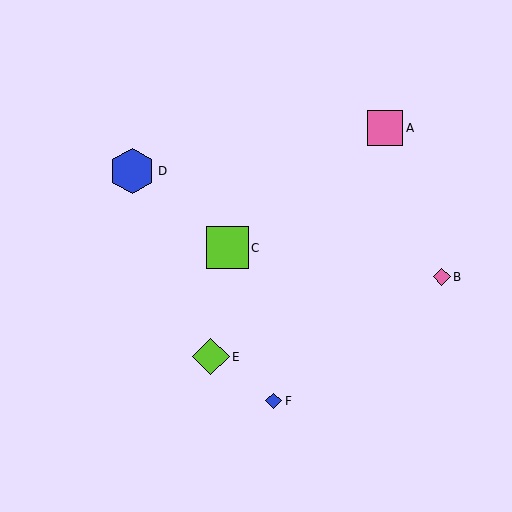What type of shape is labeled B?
Shape B is a pink diamond.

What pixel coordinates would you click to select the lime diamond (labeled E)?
Click at (211, 357) to select the lime diamond E.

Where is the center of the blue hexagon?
The center of the blue hexagon is at (132, 171).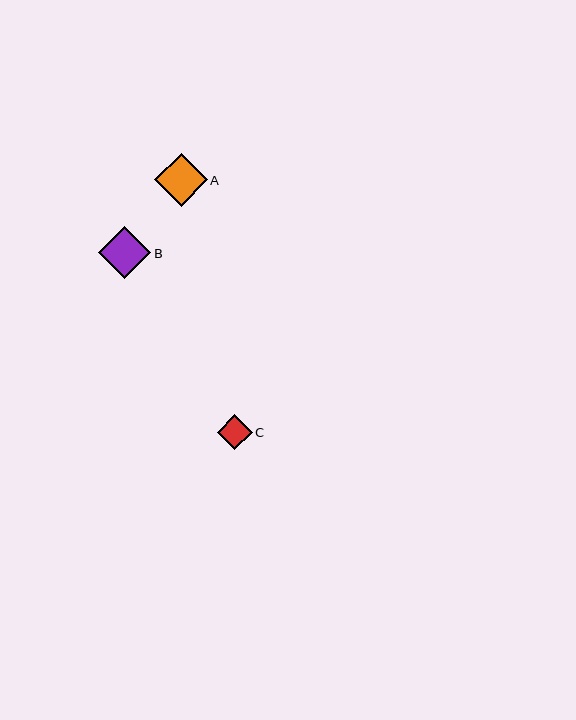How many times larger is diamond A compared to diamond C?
Diamond A is approximately 1.5 times the size of diamond C.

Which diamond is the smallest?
Diamond C is the smallest with a size of approximately 35 pixels.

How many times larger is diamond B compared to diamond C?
Diamond B is approximately 1.5 times the size of diamond C.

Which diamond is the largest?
Diamond B is the largest with a size of approximately 53 pixels.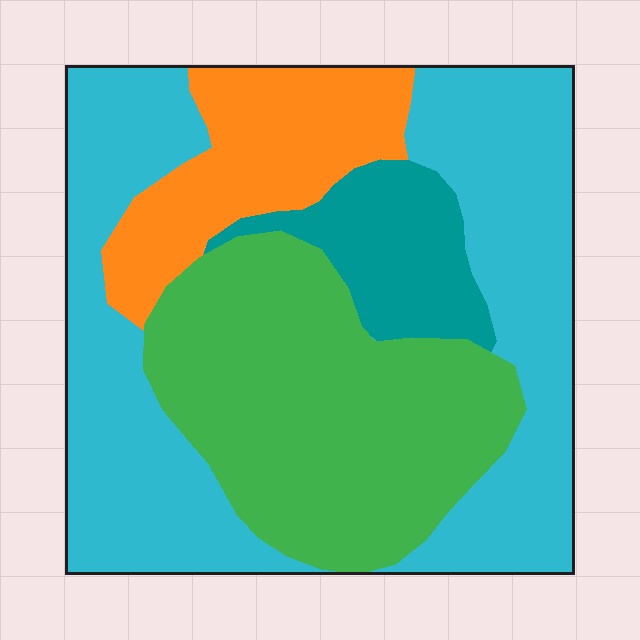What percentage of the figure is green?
Green covers 31% of the figure.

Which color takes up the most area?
Cyan, at roughly 45%.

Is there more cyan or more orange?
Cyan.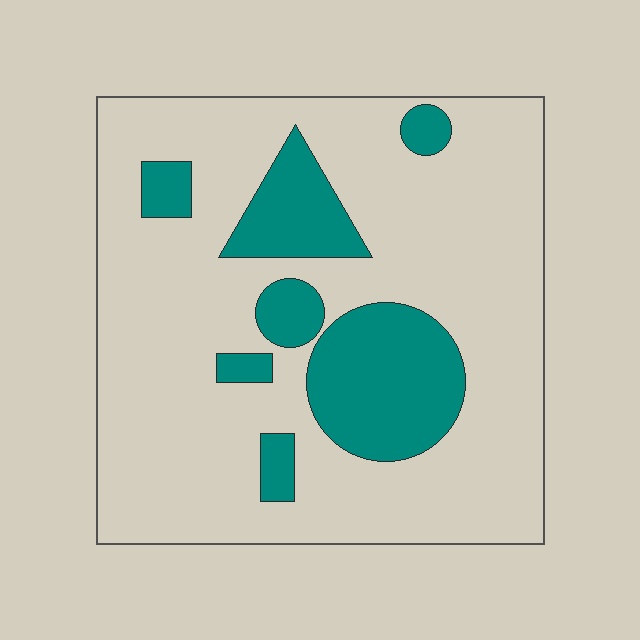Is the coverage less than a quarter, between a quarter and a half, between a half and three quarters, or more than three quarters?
Less than a quarter.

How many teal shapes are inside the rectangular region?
7.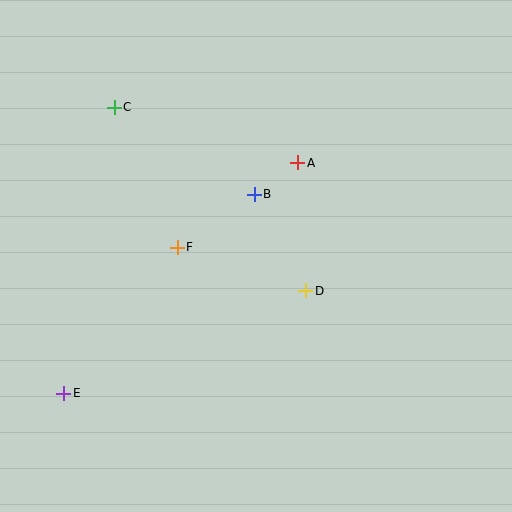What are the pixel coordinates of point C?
Point C is at (114, 107).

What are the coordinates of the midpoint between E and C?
The midpoint between E and C is at (89, 250).